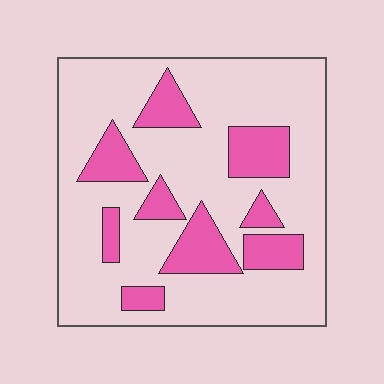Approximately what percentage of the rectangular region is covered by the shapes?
Approximately 25%.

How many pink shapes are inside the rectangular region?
9.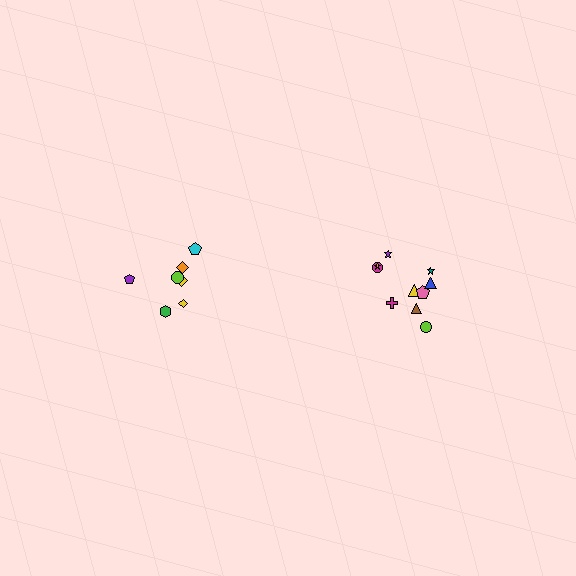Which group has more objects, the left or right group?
The right group.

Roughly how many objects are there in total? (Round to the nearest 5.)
Roughly 20 objects in total.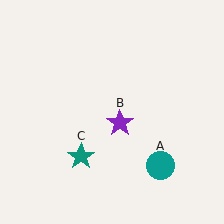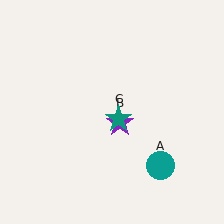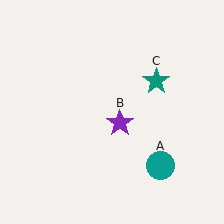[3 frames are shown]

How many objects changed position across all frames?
1 object changed position: teal star (object C).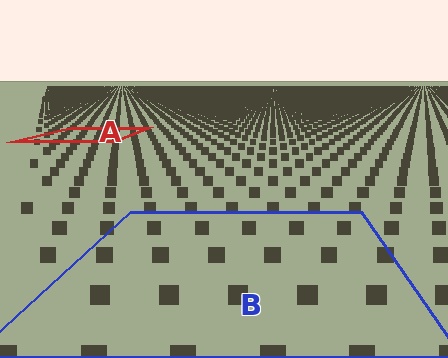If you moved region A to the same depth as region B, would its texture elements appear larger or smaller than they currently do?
They would appear larger. At a closer depth, the same texture elements are projected at a bigger on-screen size.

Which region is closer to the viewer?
Region B is closer. The texture elements there are larger and more spread out.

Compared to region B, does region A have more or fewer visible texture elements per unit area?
Region A has more texture elements per unit area — they are packed more densely because it is farther away.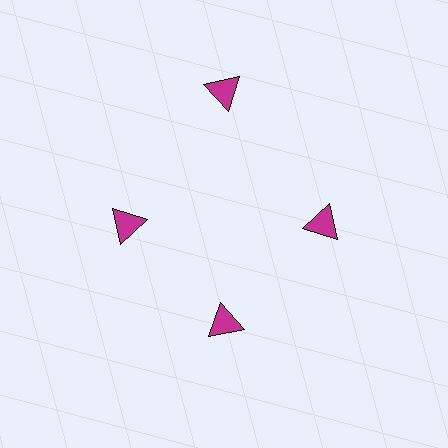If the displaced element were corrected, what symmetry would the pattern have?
It would have 4-fold rotational symmetry — the pattern would map onto itself every 90 degrees.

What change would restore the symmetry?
The symmetry would be restored by moving it inward, back onto the ring so that all 4 triangles sit at equal angles and equal distance from the center.